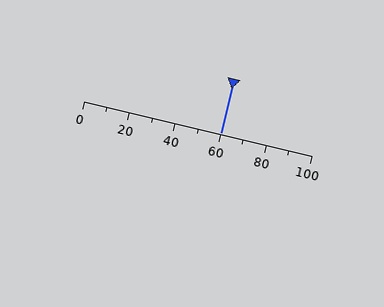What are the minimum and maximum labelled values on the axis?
The axis runs from 0 to 100.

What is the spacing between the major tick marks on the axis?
The major ticks are spaced 20 apart.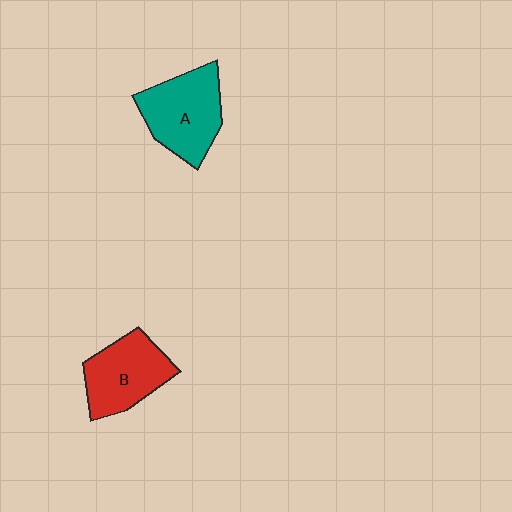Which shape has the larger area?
Shape A (teal).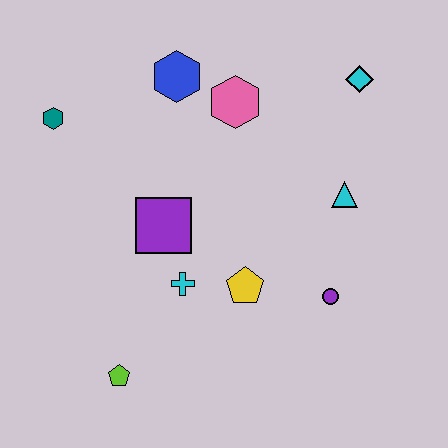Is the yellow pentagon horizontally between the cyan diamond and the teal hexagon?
Yes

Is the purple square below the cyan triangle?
Yes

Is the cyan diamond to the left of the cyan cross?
No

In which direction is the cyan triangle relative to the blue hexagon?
The cyan triangle is to the right of the blue hexagon.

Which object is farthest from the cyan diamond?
The lime pentagon is farthest from the cyan diamond.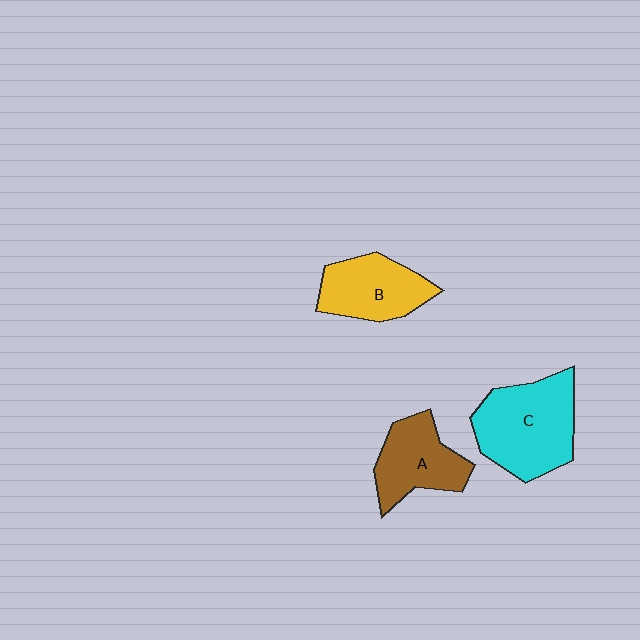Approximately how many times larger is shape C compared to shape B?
Approximately 1.4 times.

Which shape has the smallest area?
Shape A (brown).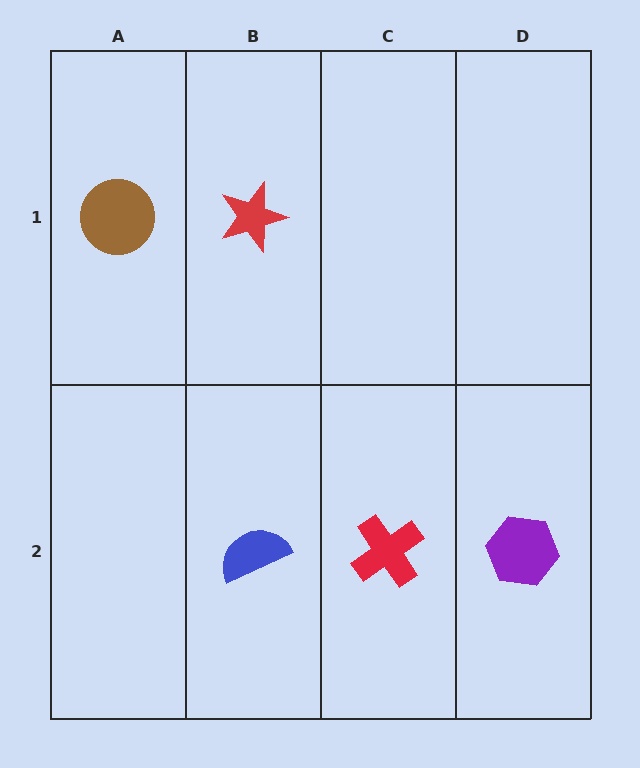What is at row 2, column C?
A red cross.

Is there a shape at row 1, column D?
No, that cell is empty.